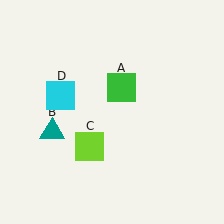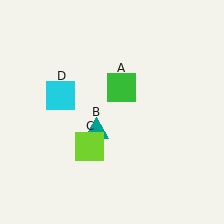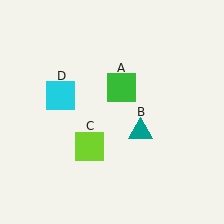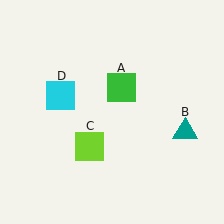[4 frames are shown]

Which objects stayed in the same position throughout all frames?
Green square (object A) and lime square (object C) and cyan square (object D) remained stationary.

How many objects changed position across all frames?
1 object changed position: teal triangle (object B).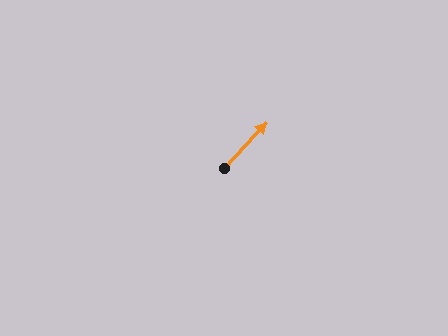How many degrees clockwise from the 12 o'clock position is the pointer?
Approximately 43 degrees.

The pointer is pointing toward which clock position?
Roughly 1 o'clock.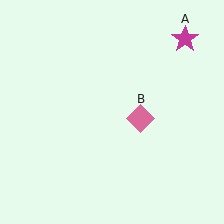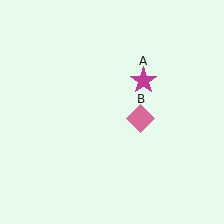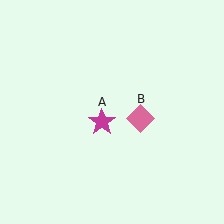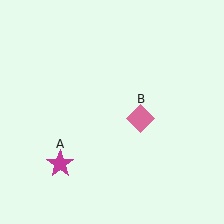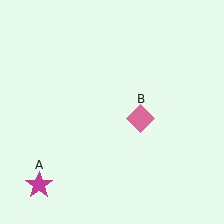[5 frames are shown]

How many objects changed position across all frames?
1 object changed position: magenta star (object A).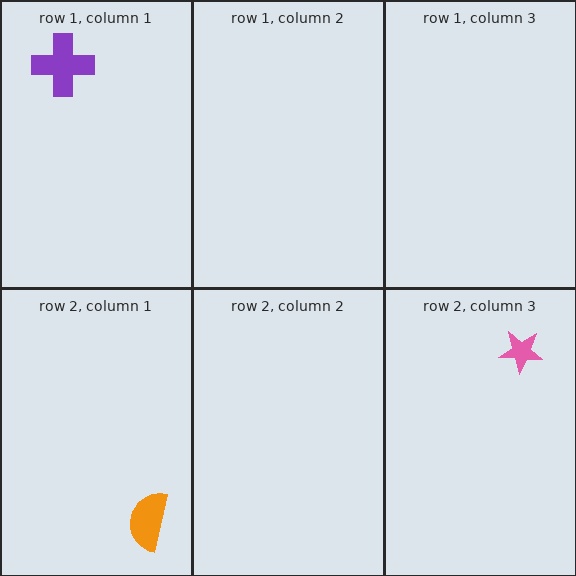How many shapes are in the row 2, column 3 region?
1.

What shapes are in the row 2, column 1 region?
The orange semicircle.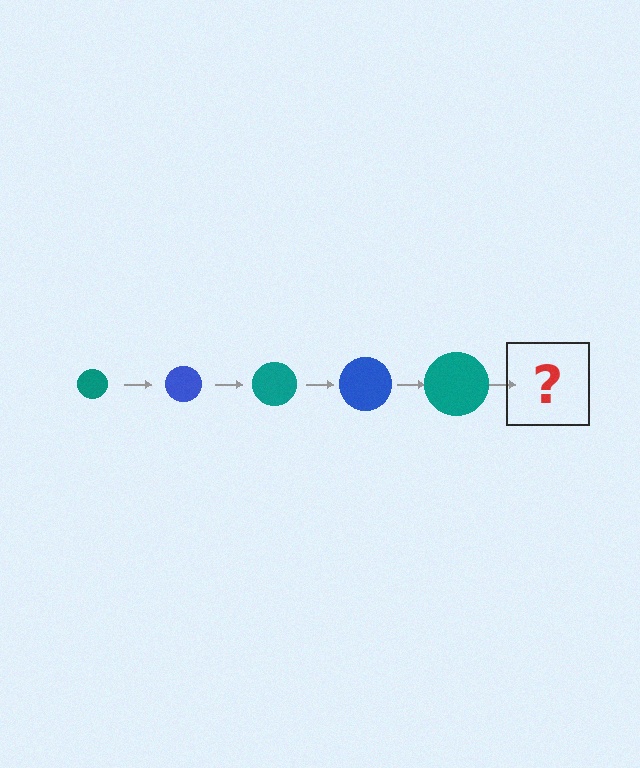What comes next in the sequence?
The next element should be a blue circle, larger than the previous one.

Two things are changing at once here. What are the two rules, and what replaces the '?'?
The two rules are that the circle grows larger each step and the color cycles through teal and blue. The '?' should be a blue circle, larger than the previous one.